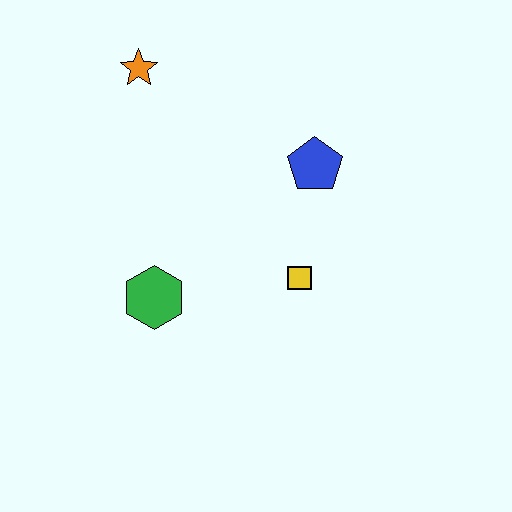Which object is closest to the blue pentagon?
The yellow square is closest to the blue pentagon.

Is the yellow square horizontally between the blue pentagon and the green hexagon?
Yes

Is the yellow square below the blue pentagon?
Yes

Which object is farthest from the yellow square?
The orange star is farthest from the yellow square.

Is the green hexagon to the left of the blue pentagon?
Yes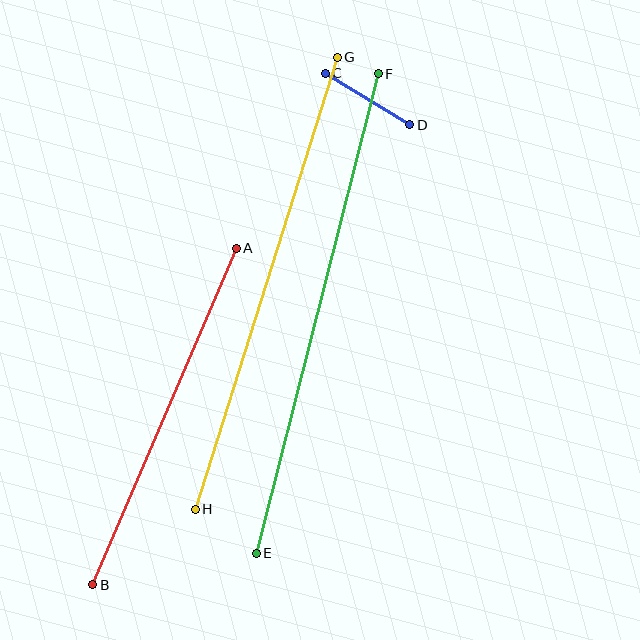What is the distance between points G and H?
The distance is approximately 473 pixels.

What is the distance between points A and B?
The distance is approximately 366 pixels.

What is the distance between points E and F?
The distance is approximately 495 pixels.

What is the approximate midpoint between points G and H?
The midpoint is at approximately (266, 283) pixels.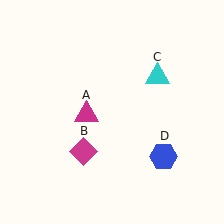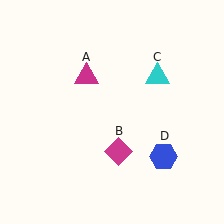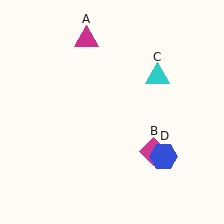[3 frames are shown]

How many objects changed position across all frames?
2 objects changed position: magenta triangle (object A), magenta diamond (object B).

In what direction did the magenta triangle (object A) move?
The magenta triangle (object A) moved up.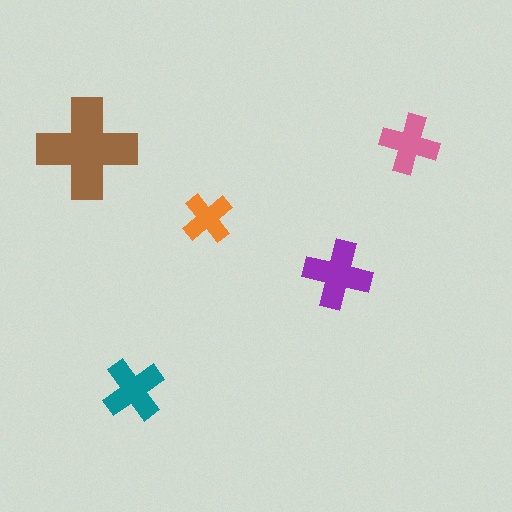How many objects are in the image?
There are 5 objects in the image.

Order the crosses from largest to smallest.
the brown one, the purple one, the teal one, the pink one, the orange one.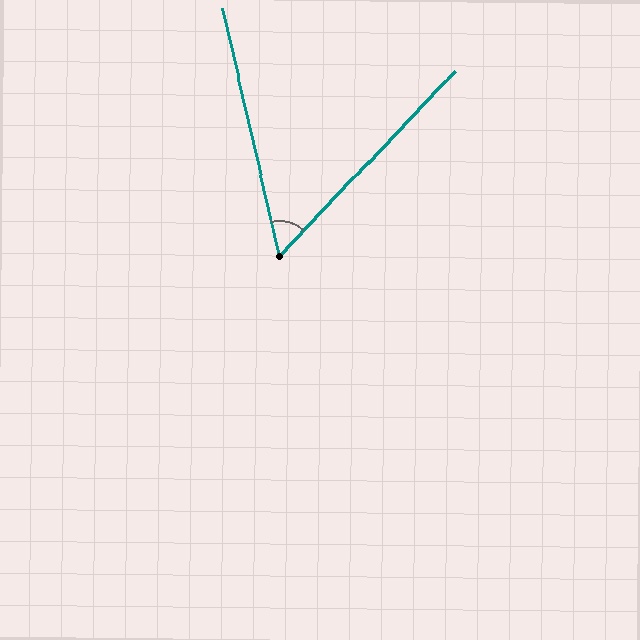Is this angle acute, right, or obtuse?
It is acute.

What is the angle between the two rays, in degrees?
Approximately 57 degrees.